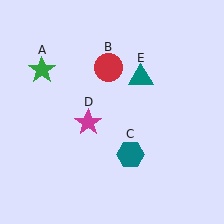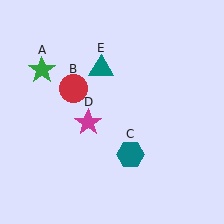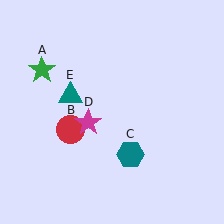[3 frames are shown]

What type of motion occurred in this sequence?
The red circle (object B), teal triangle (object E) rotated counterclockwise around the center of the scene.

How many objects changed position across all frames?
2 objects changed position: red circle (object B), teal triangle (object E).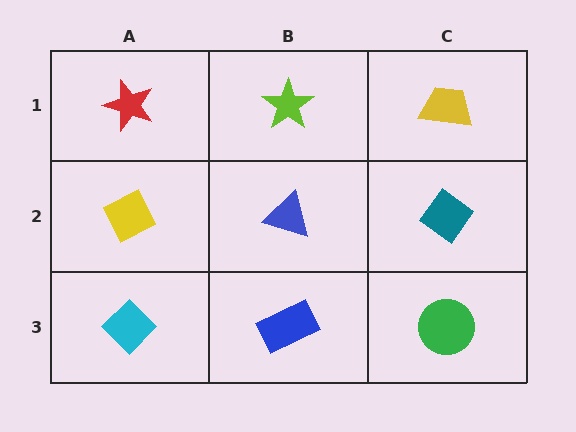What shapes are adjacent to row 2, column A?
A red star (row 1, column A), a cyan diamond (row 3, column A), a blue triangle (row 2, column B).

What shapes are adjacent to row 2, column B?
A lime star (row 1, column B), a blue rectangle (row 3, column B), a yellow diamond (row 2, column A), a teal diamond (row 2, column C).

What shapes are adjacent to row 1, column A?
A yellow diamond (row 2, column A), a lime star (row 1, column B).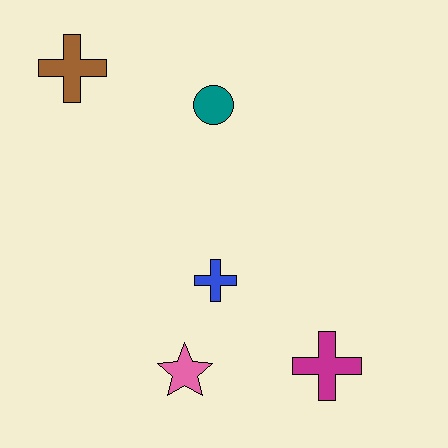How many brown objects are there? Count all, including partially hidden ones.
There is 1 brown object.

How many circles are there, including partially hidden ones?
There is 1 circle.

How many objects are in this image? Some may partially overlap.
There are 5 objects.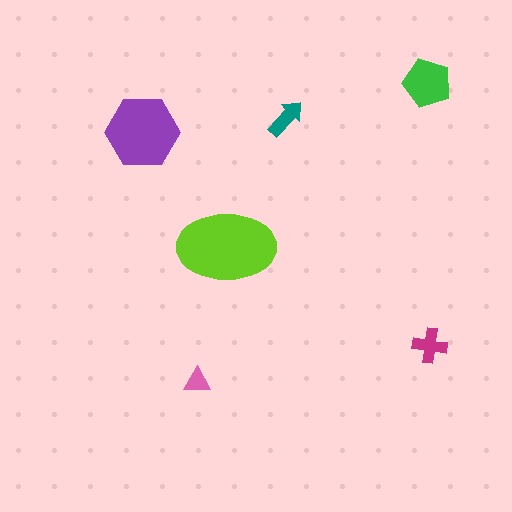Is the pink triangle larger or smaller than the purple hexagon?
Smaller.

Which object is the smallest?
The pink triangle.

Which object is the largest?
The lime ellipse.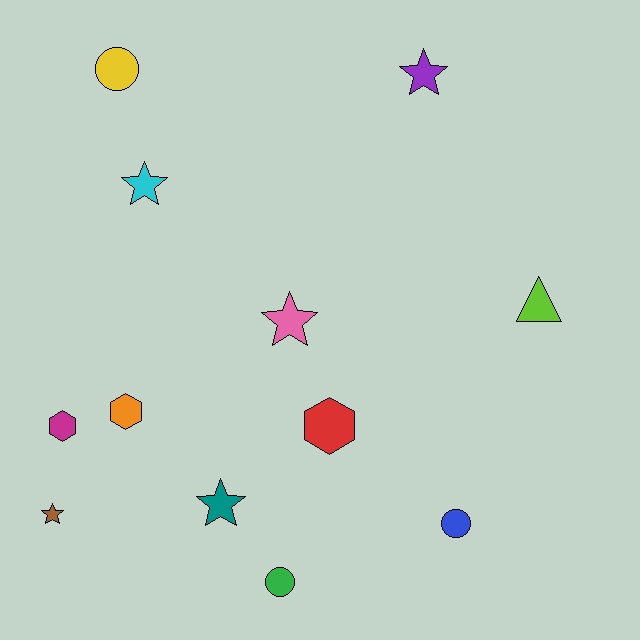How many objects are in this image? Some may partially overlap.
There are 12 objects.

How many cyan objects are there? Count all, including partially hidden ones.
There is 1 cyan object.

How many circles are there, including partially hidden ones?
There are 3 circles.